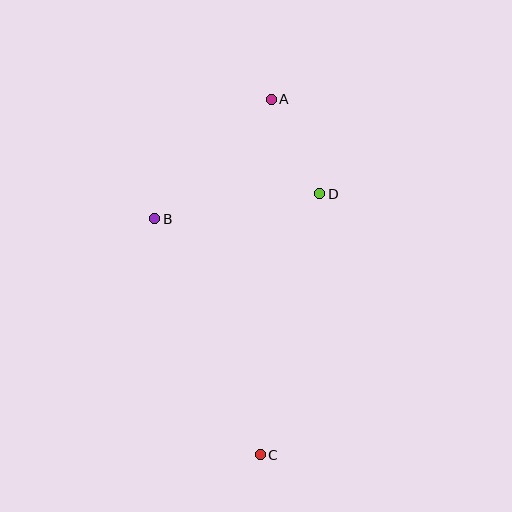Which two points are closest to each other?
Points A and D are closest to each other.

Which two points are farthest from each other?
Points A and C are farthest from each other.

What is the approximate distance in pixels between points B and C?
The distance between B and C is approximately 258 pixels.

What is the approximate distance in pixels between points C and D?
The distance between C and D is approximately 268 pixels.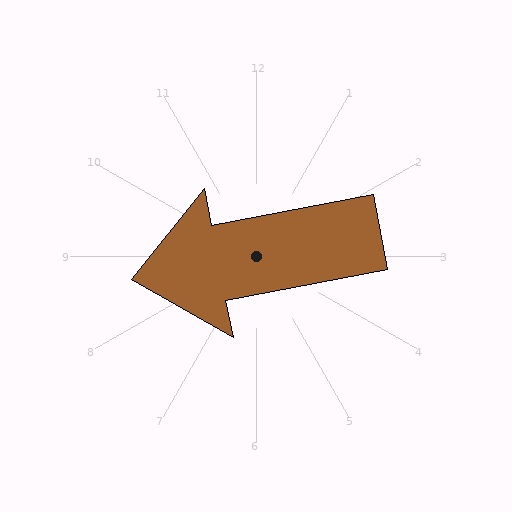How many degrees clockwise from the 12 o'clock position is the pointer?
Approximately 259 degrees.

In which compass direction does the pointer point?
West.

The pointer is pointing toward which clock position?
Roughly 9 o'clock.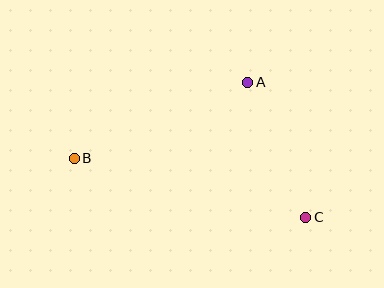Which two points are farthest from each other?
Points B and C are farthest from each other.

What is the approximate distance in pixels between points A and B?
The distance between A and B is approximately 189 pixels.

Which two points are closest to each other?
Points A and C are closest to each other.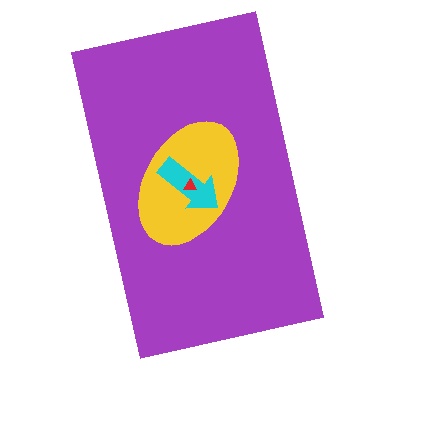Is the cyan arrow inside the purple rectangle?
Yes.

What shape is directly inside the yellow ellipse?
The cyan arrow.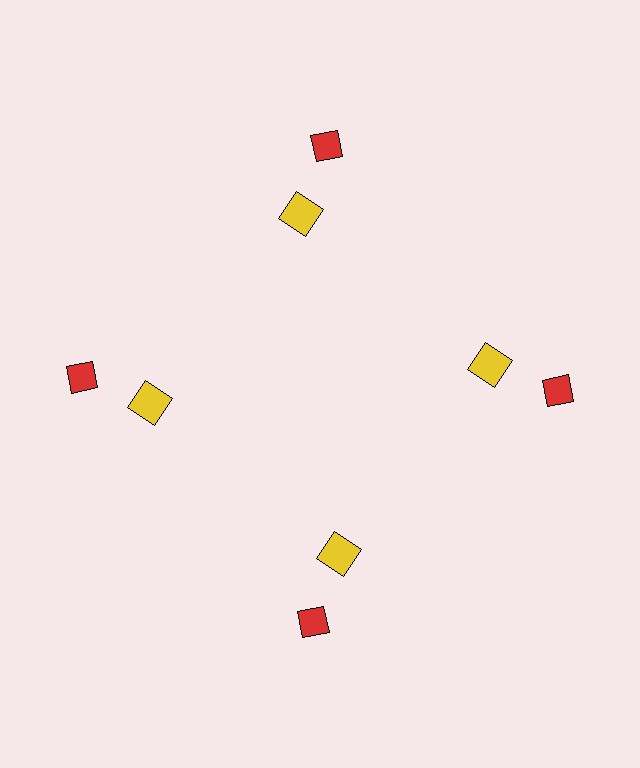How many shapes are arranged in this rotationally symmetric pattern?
There are 8 shapes, arranged in 4 groups of 2.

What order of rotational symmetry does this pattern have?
This pattern has 4-fold rotational symmetry.